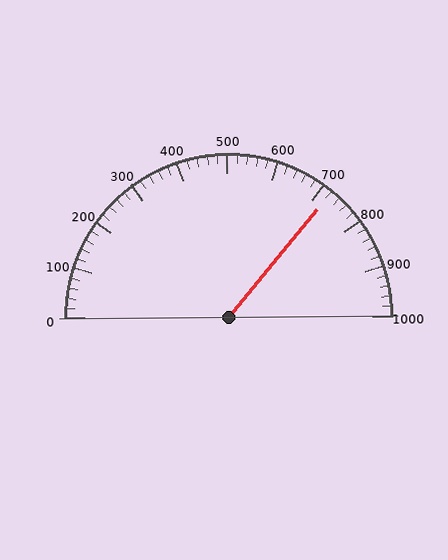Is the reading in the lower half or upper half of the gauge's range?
The reading is in the upper half of the range (0 to 1000).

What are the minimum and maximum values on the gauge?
The gauge ranges from 0 to 1000.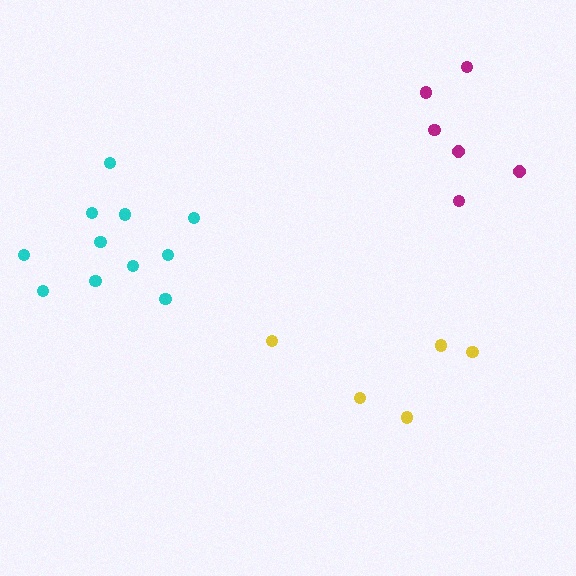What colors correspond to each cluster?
The clusters are colored: cyan, yellow, magenta.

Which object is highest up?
The magenta cluster is topmost.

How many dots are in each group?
Group 1: 11 dots, Group 2: 5 dots, Group 3: 6 dots (22 total).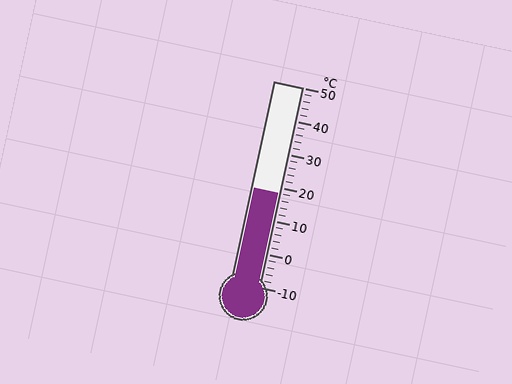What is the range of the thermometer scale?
The thermometer scale ranges from -10°C to 50°C.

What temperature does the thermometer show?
The thermometer shows approximately 18°C.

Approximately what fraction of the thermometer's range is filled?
The thermometer is filled to approximately 45% of its range.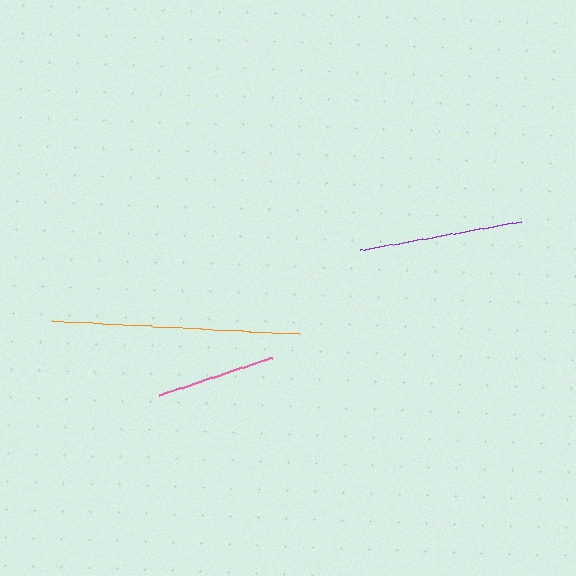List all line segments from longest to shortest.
From longest to shortest: orange, purple, pink.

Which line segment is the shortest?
The pink line is the shortest at approximately 118 pixels.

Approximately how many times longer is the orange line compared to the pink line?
The orange line is approximately 2.1 times the length of the pink line.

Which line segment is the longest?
The orange line is the longest at approximately 248 pixels.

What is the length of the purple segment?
The purple segment is approximately 164 pixels long.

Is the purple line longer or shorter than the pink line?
The purple line is longer than the pink line.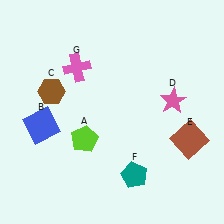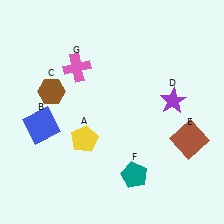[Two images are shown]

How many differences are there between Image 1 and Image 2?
There are 2 differences between the two images.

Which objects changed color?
A changed from lime to yellow. D changed from pink to purple.